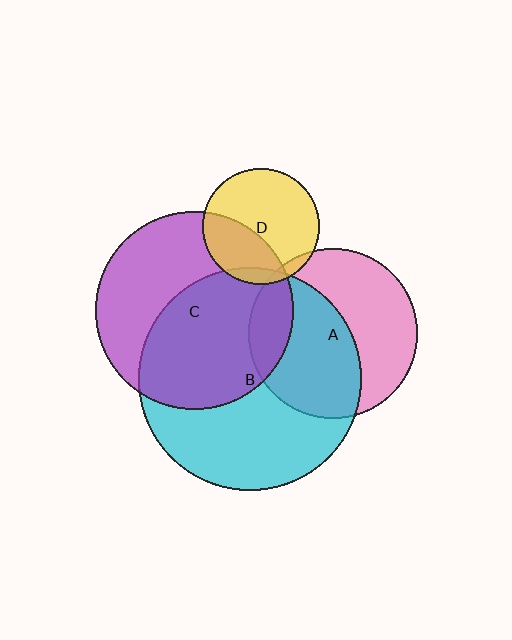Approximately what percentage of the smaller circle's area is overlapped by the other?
Approximately 35%.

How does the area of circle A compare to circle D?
Approximately 2.1 times.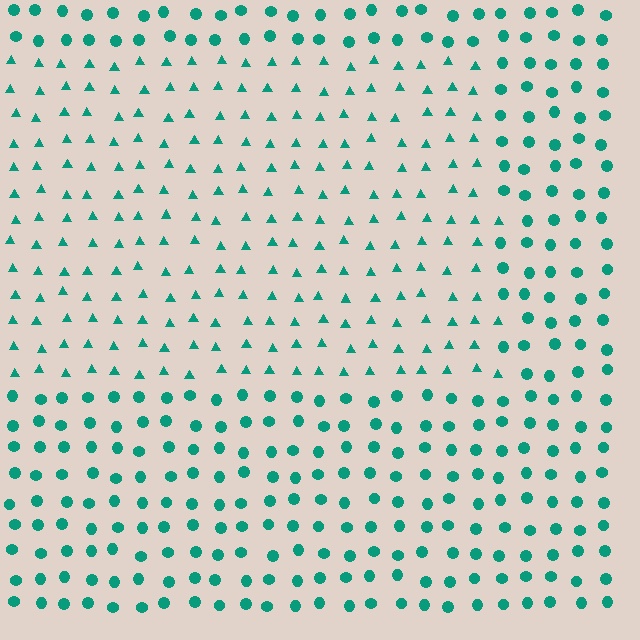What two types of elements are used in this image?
The image uses triangles inside the rectangle region and circles outside it.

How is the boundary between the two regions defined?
The boundary is defined by a change in element shape: triangles inside vs. circles outside. All elements share the same color and spacing.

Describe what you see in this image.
The image is filled with small teal elements arranged in a uniform grid. A rectangle-shaped region contains triangles, while the surrounding area contains circles. The boundary is defined purely by the change in element shape.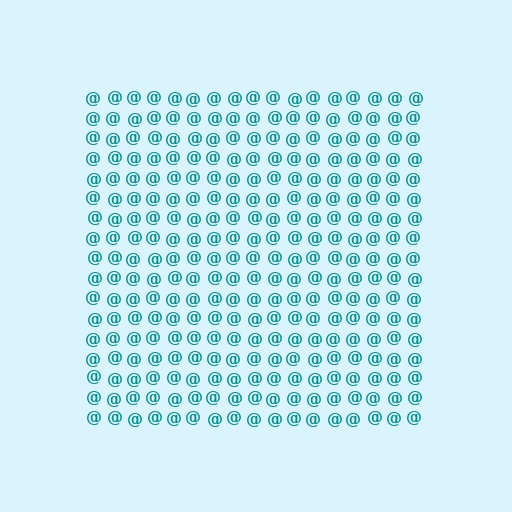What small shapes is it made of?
It is made of small at signs.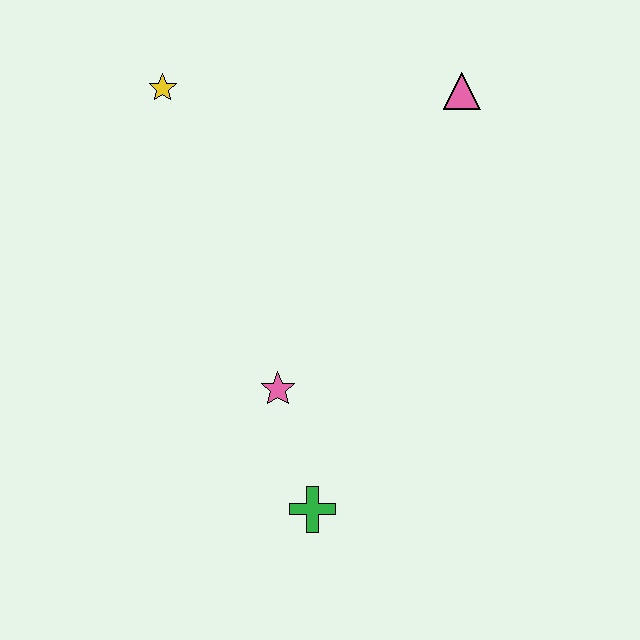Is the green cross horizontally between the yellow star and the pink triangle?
Yes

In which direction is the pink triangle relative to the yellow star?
The pink triangle is to the right of the yellow star.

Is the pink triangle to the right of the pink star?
Yes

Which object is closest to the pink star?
The green cross is closest to the pink star.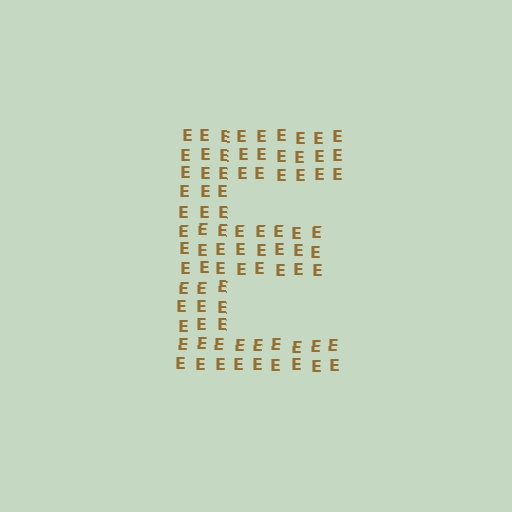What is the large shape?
The large shape is the letter E.